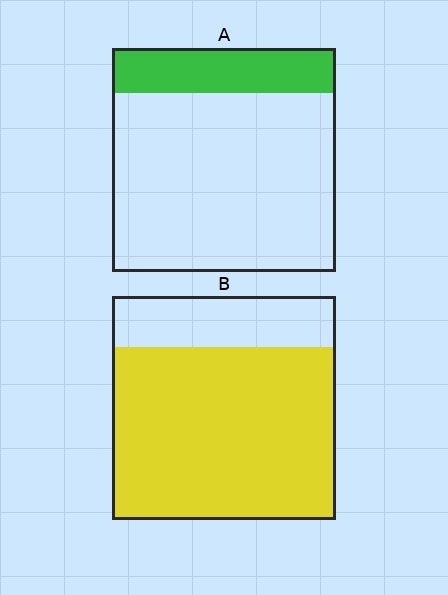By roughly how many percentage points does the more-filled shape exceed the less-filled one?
By roughly 55 percentage points (B over A).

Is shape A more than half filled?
No.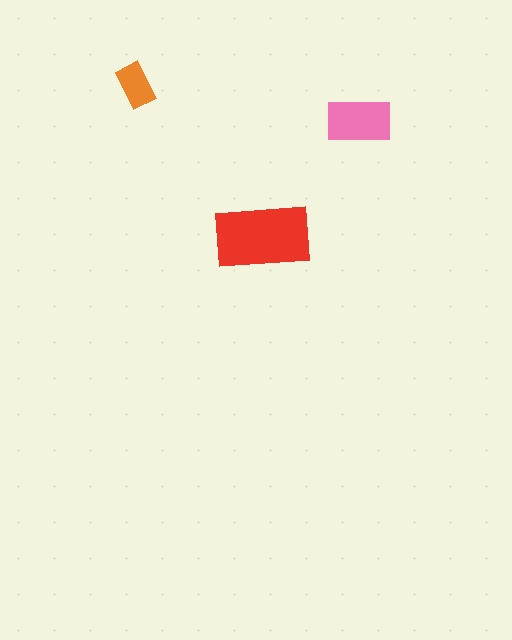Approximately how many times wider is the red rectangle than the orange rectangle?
About 2 times wider.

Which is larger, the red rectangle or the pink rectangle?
The red one.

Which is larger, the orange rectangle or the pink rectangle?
The pink one.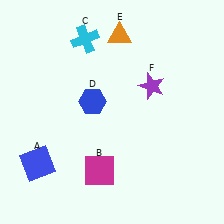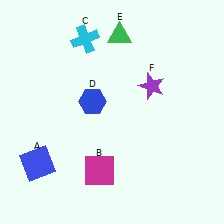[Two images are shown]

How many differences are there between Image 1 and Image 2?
There is 1 difference between the two images.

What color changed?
The triangle (E) changed from orange in Image 1 to green in Image 2.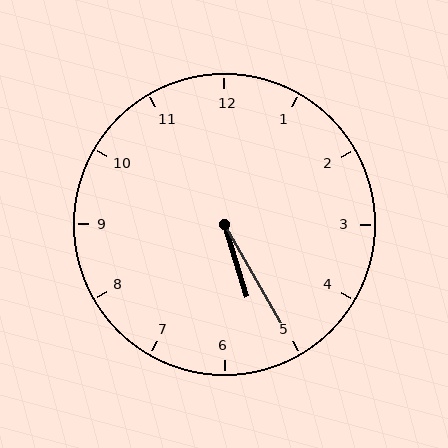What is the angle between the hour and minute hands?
Approximately 12 degrees.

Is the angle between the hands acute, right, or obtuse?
It is acute.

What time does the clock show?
5:25.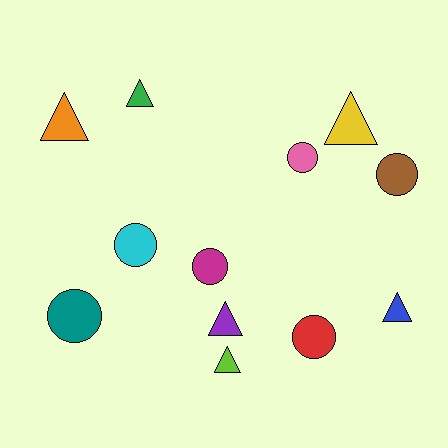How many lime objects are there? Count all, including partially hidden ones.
There is 1 lime object.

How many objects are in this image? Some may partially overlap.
There are 12 objects.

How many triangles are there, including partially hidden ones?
There are 6 triangles.